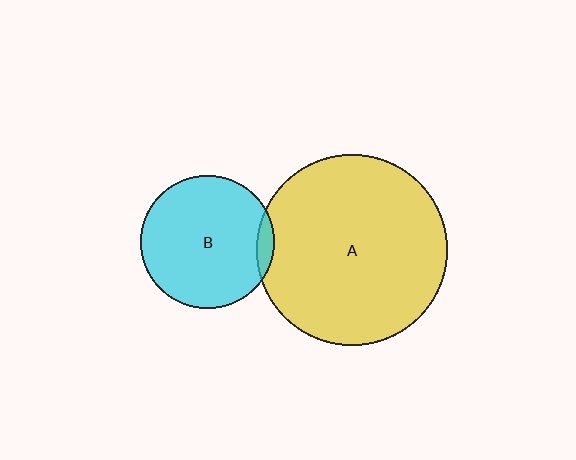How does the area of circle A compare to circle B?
Approximately 2.1 times.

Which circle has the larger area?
Circle A (yellow).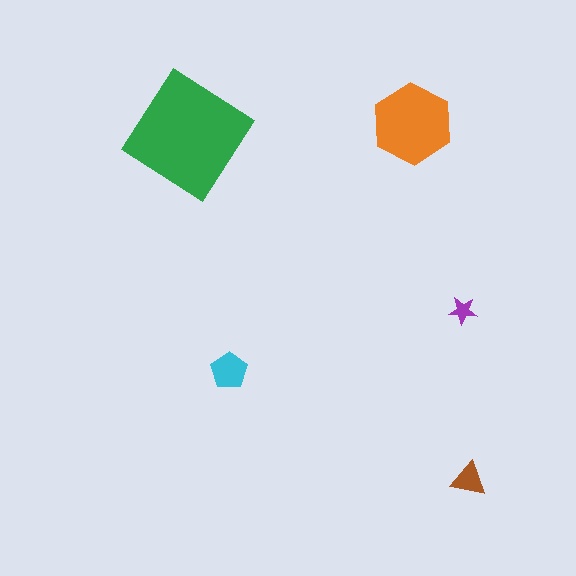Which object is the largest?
The green diamond.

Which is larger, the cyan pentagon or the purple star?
The cyan pentagon.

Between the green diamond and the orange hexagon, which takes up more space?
The green diamond.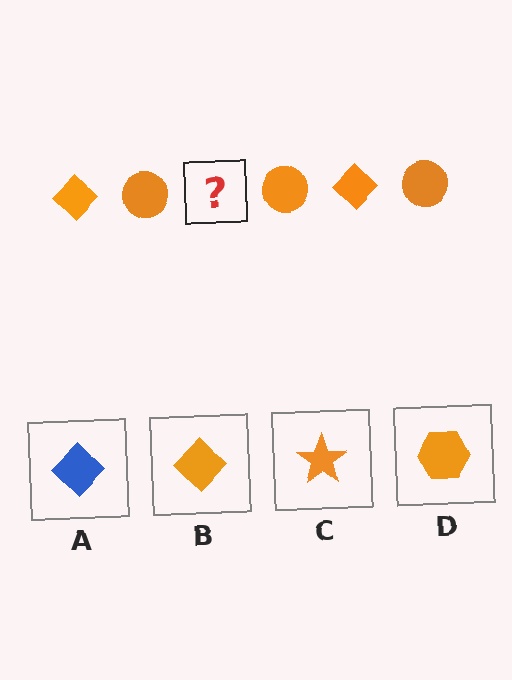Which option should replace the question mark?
Option B.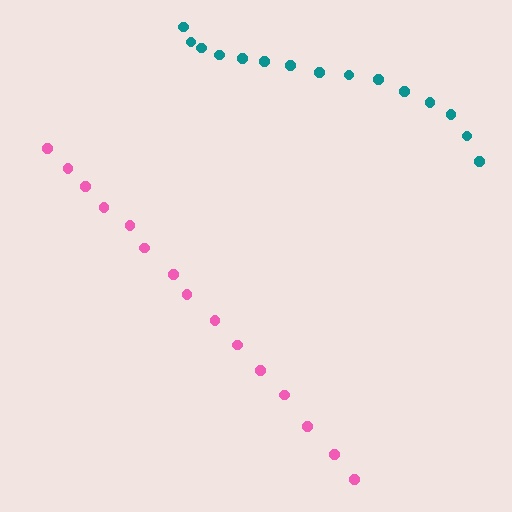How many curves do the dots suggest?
There are 2 distinct paths.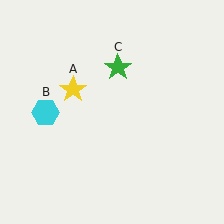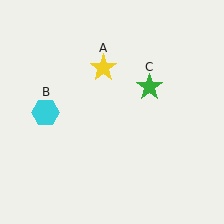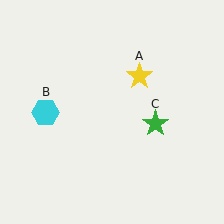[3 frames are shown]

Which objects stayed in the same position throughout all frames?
Cyan hexagon (object B) remained stationary.